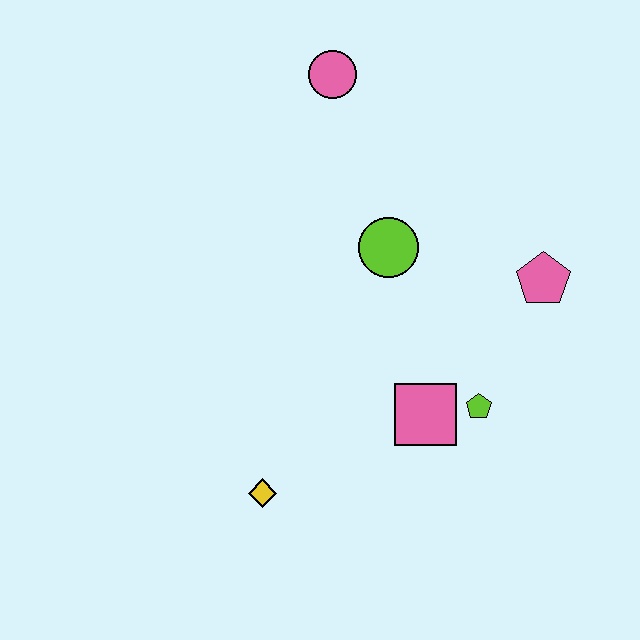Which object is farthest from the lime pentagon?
The pink circle is farthest from the lime pentagon.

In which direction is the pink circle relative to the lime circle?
The pink circle is above the lime circle.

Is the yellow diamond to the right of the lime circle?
No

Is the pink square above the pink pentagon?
No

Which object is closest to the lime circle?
The pink pentagon is closest to the lime circle.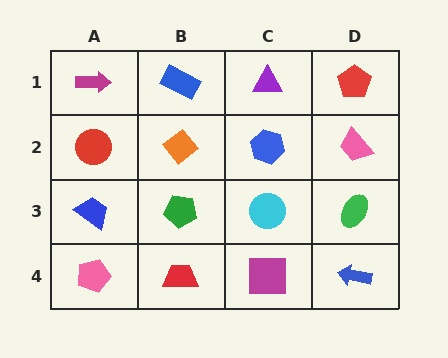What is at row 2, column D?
A pink trapezoid.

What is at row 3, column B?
A green pentagon.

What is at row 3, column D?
A green ellipse.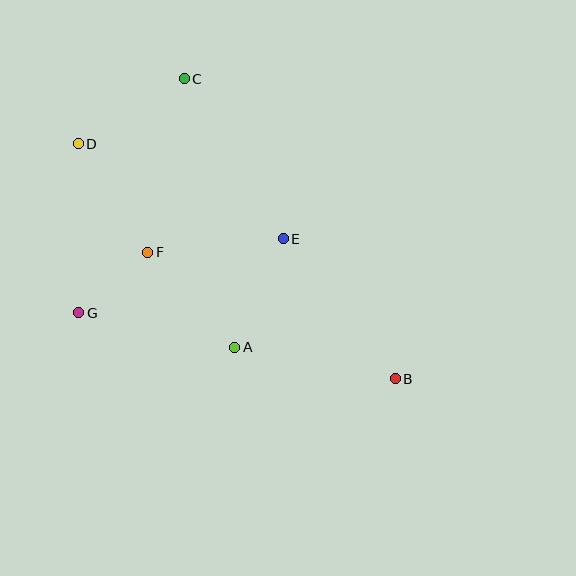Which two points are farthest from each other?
Points B and D are farthest from each other.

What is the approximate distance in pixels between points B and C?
The distance between B and C is approximately 367 pixels.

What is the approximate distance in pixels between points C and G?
The distance between C and G is approximately 257 pixels.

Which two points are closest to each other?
Points F and G are closest to each other.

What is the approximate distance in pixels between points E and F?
The distance between E and F is approximately 136 pixels.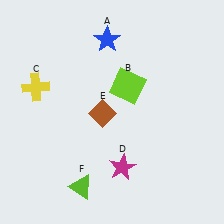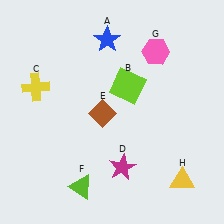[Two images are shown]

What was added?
A pink hexagon (G), a yellow triangle (H) were added in Image 2.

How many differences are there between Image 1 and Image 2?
There are 2 differences between the two images.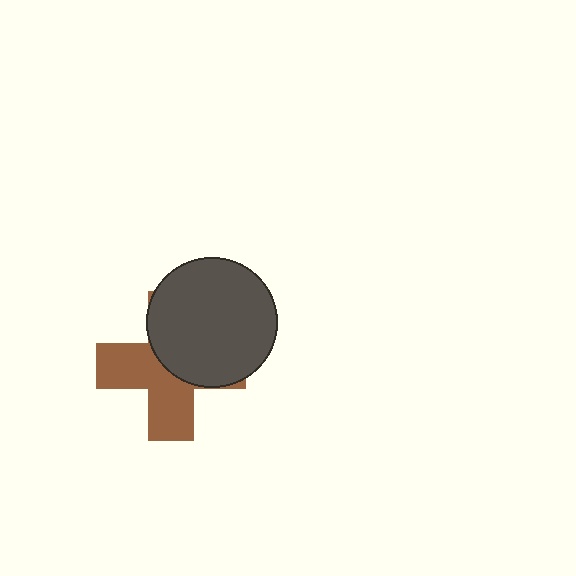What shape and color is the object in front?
The object in front is a dark gray circle.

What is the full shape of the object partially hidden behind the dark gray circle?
The partially hidden object is a brown cross.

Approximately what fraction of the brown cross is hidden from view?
Roughly 49% of the brown cross is hidden behind the dark gray circle.